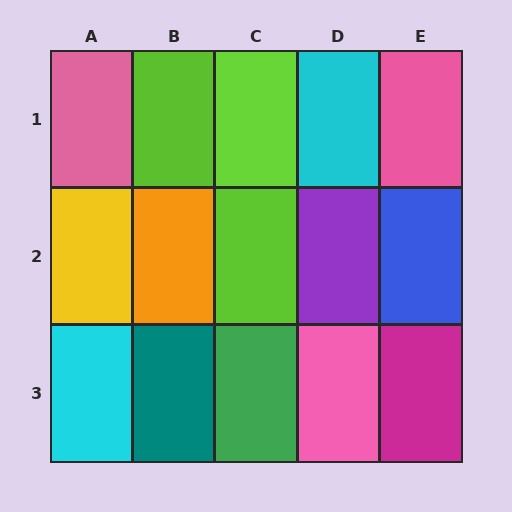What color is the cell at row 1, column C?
Lime.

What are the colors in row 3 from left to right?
Cyan, teal, green, pink, magenta.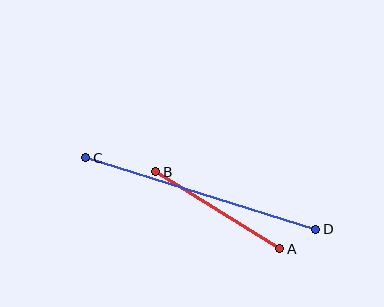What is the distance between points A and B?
The distance is approximately 146 pixels.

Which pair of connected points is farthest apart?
Points C and D are farthest apart.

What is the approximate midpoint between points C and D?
The midpoint is at approximately (201, 193) pixels.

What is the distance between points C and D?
The distance is approximately 241 pixels.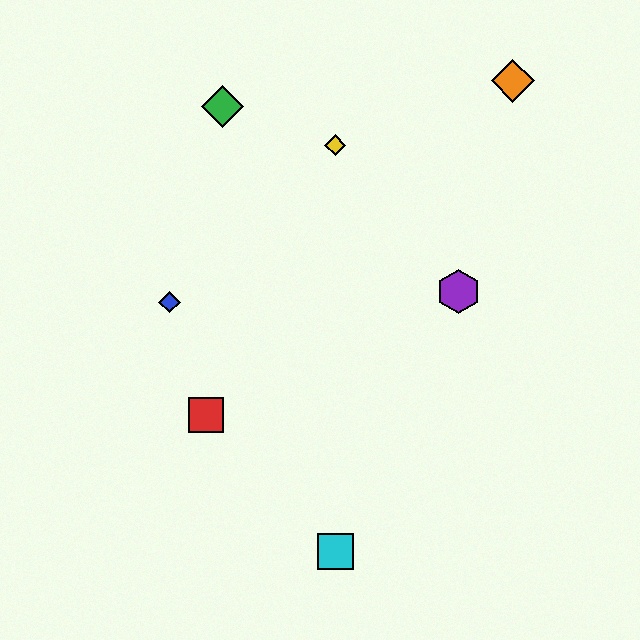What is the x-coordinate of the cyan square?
The cyan square is at x≈335.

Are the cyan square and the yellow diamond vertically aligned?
Yes, both are at x≈335.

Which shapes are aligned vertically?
The yellow diamond, the cyan square are aligned vertically.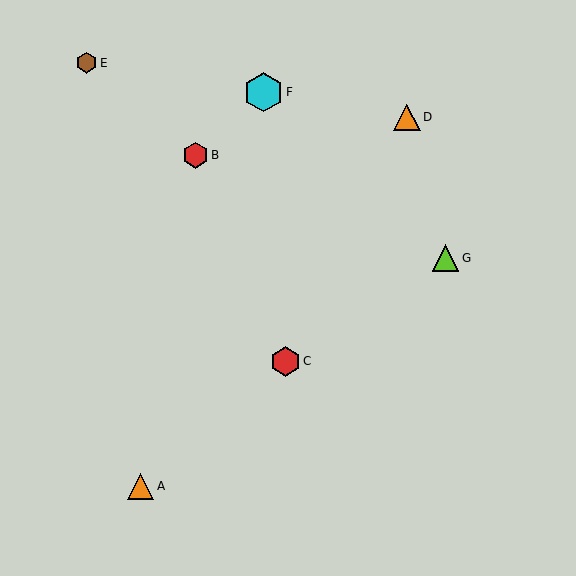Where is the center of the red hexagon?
The center of the red hexagon is at (286, 361).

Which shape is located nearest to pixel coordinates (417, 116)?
The orange triangle (labeled D) at (407, 117) is nearest to that location.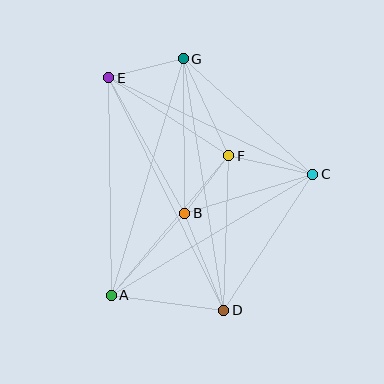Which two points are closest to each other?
Points B and F are closest to each other.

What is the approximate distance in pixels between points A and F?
The distance between A and F is approximately 182 pixels.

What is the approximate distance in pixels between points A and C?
The distance between A and C is approximately 235 pixels.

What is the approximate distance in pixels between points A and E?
The distance between A and E is approximately 218 pixels.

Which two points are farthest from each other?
Points D and E are farthest from each other.